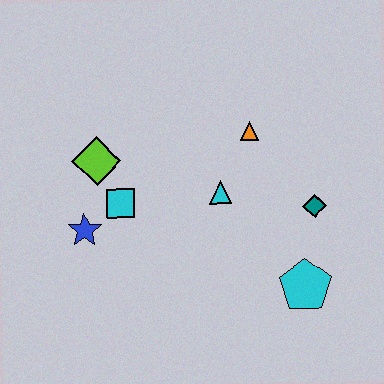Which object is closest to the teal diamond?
The cyan pentagon is closest to the teal diamond.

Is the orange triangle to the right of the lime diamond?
Yes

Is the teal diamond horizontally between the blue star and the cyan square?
No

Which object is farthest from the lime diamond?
The cyan pentagon is farthest from the lime diamond.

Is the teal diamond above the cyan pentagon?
Yes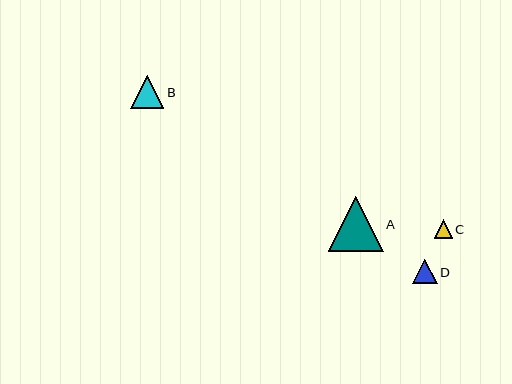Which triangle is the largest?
Triangle A is the largest with a size of approximately 55 pixels.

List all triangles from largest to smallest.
From largest to smallest: A, B, D, C.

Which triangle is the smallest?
Triangle C is the smallest with a size of approximately 18 pixels.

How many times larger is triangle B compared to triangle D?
Triangle B is approximately 1.4 times the size of triangle D.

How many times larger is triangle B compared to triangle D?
Triangle B is approximately 1.4 times the size of triangle D.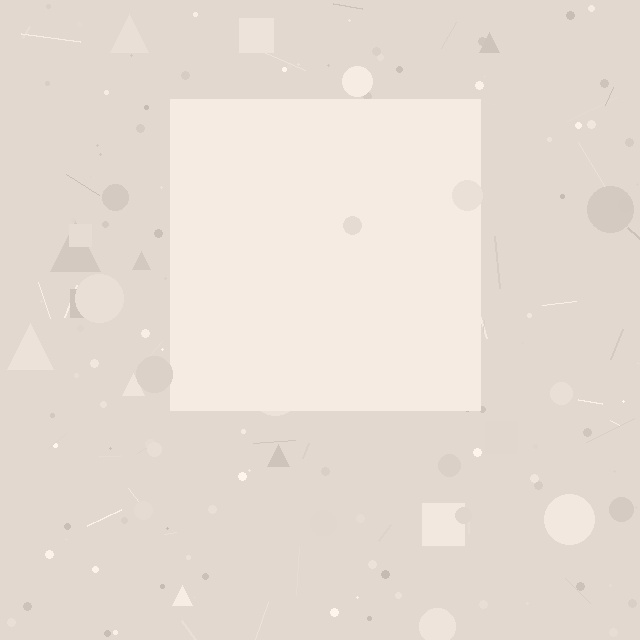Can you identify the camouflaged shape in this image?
The camouflaged shape is a square.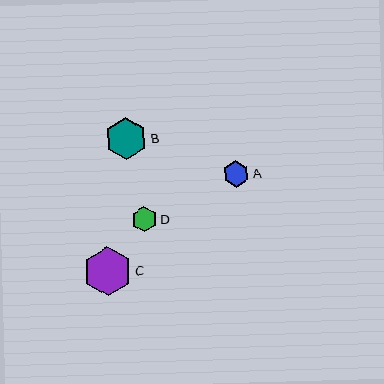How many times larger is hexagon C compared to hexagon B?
Hexagon C is approximately 1.2 times the size of hexagon B.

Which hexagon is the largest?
Hexagon C is the largest with a size of approximately 49 pixels.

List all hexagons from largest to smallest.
From largest to smallest: C, B, A, D.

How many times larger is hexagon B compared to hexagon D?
Hexagon B is approximately 1.7 times the size of hexagon D.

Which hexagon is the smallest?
Hexagon D is the smallest with a size of approximately 25 pixels.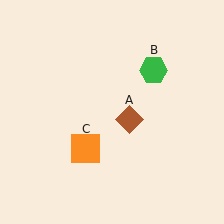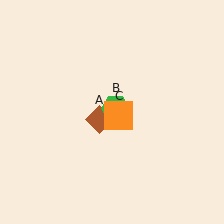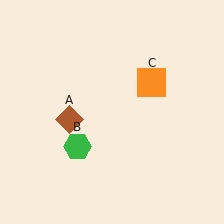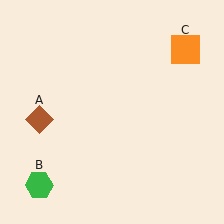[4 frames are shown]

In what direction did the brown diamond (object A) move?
The brown diamond (object A) moved left.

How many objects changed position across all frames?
3 objects changed position: brown diamond (object A), green hexagon (object B), orange square (object C).